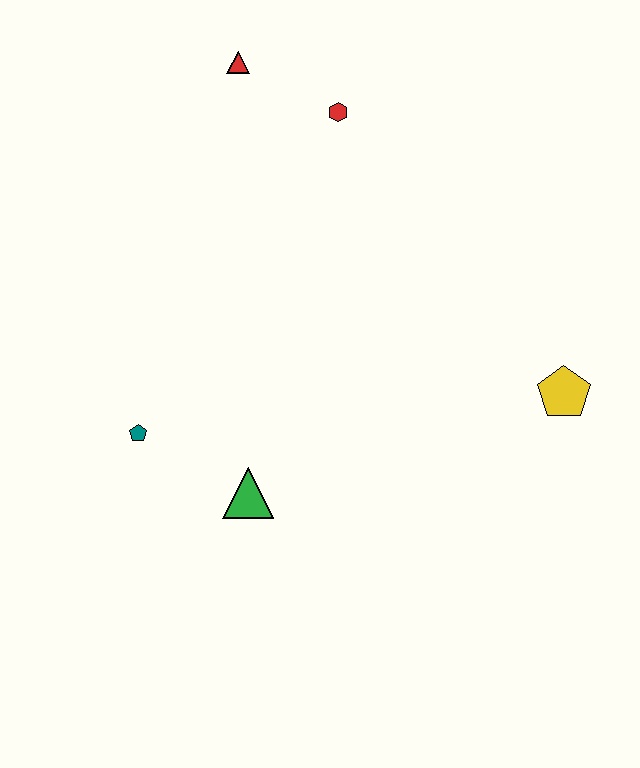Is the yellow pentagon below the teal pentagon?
No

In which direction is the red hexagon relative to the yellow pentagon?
The red hexagon is above the yellow pentagon.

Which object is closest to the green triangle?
The teal pentagon is closest to the green triangle.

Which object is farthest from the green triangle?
The red triangle is farthest from the green triangle.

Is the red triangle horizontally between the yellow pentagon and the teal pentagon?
Yes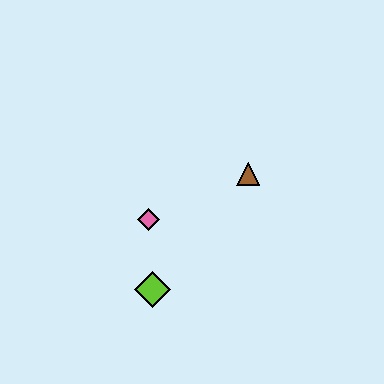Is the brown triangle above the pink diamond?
Yes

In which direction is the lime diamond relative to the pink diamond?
The lime diamond is below the pink diamond.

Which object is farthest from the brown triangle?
The lime diamond is farthest from the brown triangle.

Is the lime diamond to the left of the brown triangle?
Yes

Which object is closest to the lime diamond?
The pink diamond is closest to the lime diamond.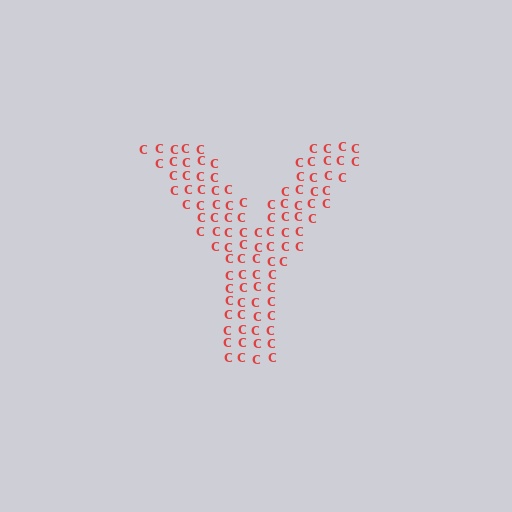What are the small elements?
The small elements are letter C's.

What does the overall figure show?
The overall figure shows the letter Y.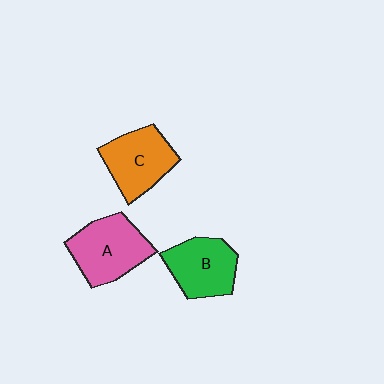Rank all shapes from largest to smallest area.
From largest to smallest: A (pink), C (orange), B (green).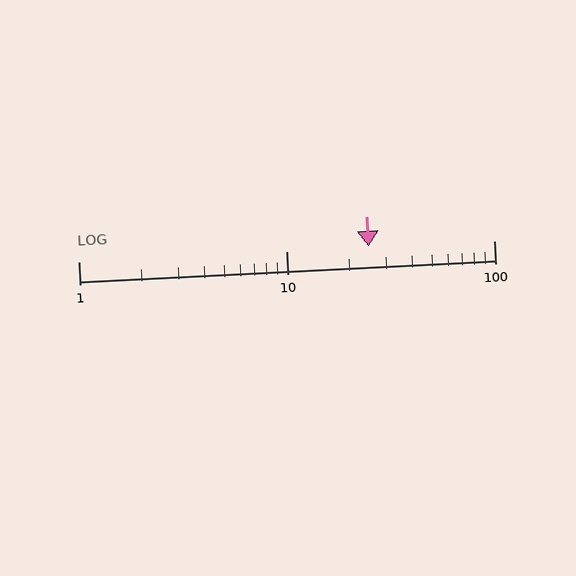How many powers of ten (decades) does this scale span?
The scale spans 2 decades, from 1 to 100.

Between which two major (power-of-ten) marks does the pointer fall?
The pointer is between 10 and 100.